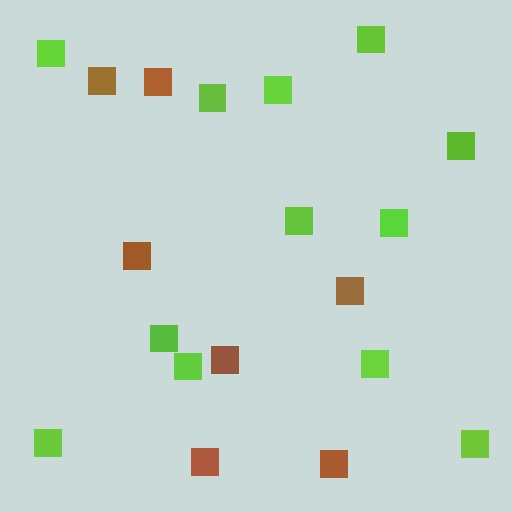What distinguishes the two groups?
There are 2 groups: one group of brown squares (7) and one group of lime squares (12).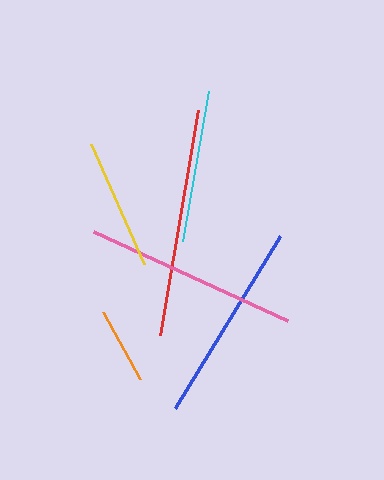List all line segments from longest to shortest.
From longest to shortest: red, pink, blue, cyan, yellow, orange.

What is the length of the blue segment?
The blue segment is approximately 202 pixels long.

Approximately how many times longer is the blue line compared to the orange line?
The blue line is approximately 2.7 times the length of the orange line.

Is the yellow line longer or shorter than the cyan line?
The cyan line is longer than the yellow line.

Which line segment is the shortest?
The orange line is the shortest at approximately 76 pixels.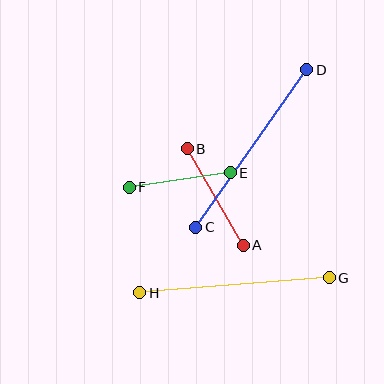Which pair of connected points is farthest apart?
Points C and D are farthest apart.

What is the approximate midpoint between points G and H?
The midpoint is at approximately (235, 285) pixels.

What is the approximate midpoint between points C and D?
The midpoint is at approximately (251, 149) pixels.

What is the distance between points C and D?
The distance is approximately 193 pixels.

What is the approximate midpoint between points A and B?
The midpoint is at approximately (215, 197) pixels.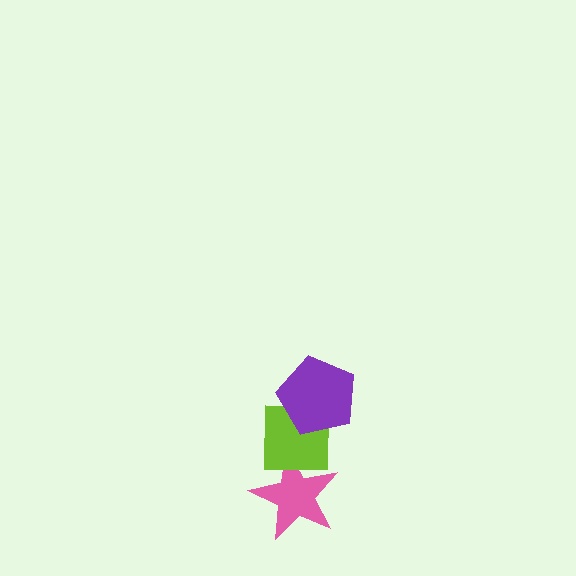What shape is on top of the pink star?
The lime square is on top of the pink star.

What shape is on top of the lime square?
The purple pentagon is on top of the lime square.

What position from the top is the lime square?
The lime square is 2nd from the top.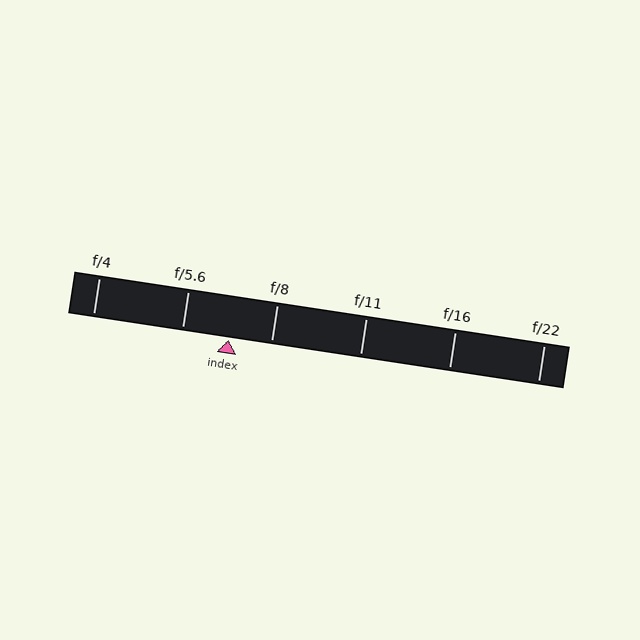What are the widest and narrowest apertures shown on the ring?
The widest aperture shown is f/4 and the narrowest is f/22.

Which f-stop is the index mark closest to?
The index mark is closest to f/8.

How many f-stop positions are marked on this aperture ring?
There are 6 f-stop positions marked.